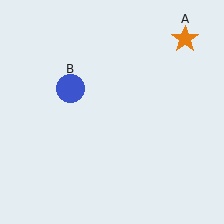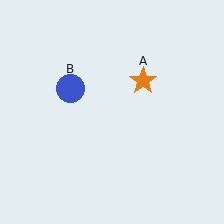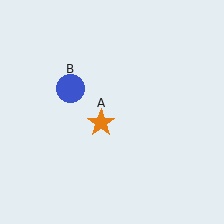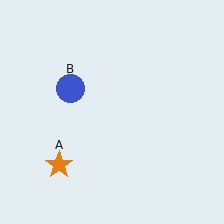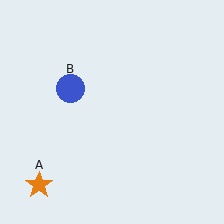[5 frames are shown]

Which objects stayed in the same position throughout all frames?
Blue circle (object B) remained stationary.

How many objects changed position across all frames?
1 object changed position: orange star (object A).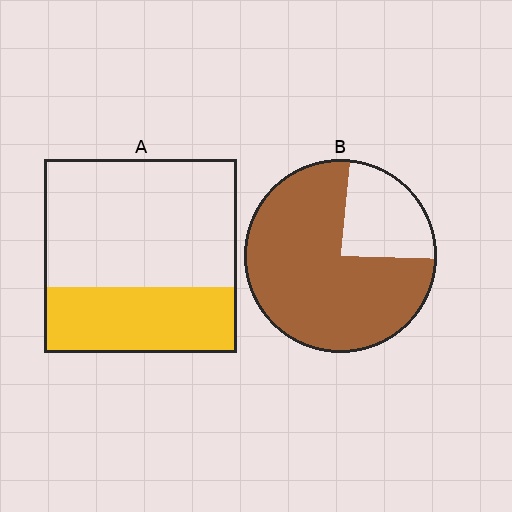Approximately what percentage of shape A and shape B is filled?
A is approximately 35% and B is approximately 75%.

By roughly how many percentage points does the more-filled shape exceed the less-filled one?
By roughly 40 percentage points (B over A).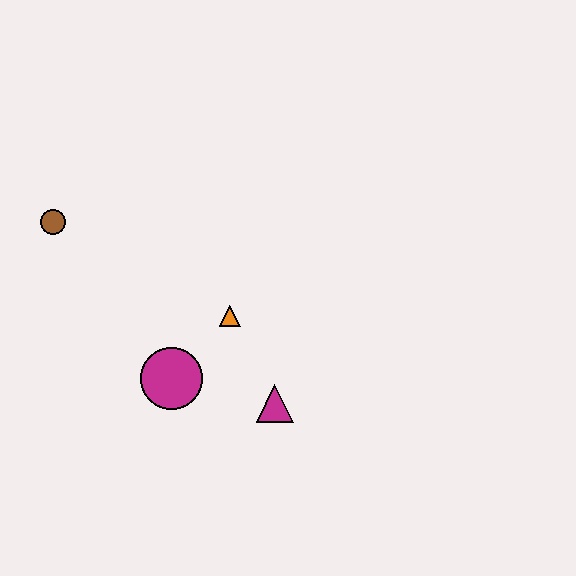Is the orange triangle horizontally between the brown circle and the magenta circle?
No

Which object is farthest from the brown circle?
The magenta triangle is farthest from the brown circle.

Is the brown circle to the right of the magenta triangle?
No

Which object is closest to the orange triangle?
The magenta circle is closest to the orange triangle.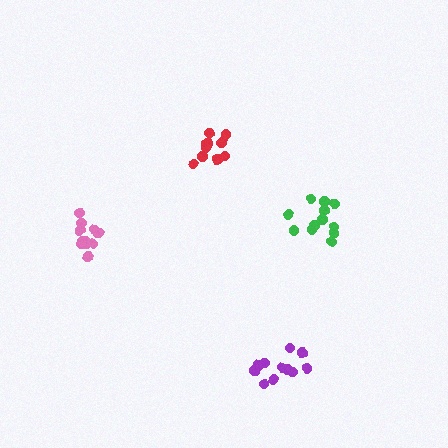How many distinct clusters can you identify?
There are 4 distinct clusters.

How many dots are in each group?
Group 1: 11 dots, Group 2: 12 dots, Group 3: 11 dots, Group 4: 13 dots (47 total).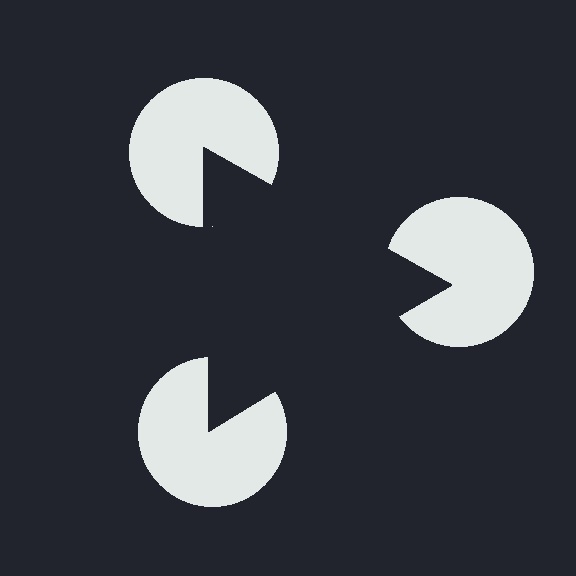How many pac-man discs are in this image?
There are 3 — one at each vertex of the illusory triangle.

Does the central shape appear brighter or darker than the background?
It typically appears slightly darker than the background, even though no actual brightness change is drawn.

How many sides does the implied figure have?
3 sides.